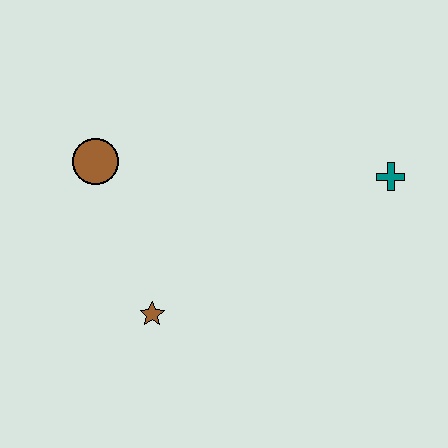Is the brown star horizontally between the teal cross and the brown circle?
Yes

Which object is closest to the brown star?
The brown circle is closest to the brown star.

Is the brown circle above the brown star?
Yes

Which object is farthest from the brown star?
The teal cross is farthest from the brown star.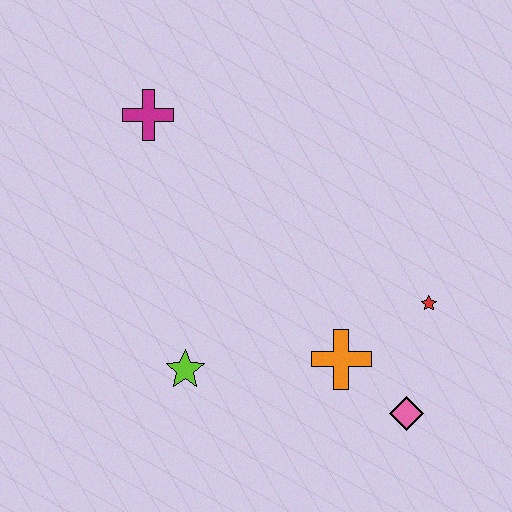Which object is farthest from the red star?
The magenta cross is farthest from the red star.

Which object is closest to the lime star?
The orange cross is closest to the lime star.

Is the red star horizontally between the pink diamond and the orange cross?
No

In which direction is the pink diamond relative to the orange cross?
The pink diamond is to the right of the orange cross.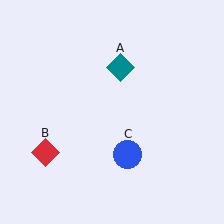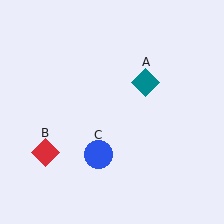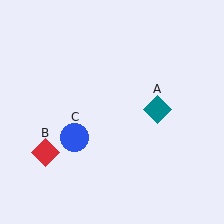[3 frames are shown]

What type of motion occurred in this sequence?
The teal diamond (object A), blue circle (object C) rotated clockwise around the center of the scene.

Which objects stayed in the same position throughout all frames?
Red diamond (object B) remained stationary.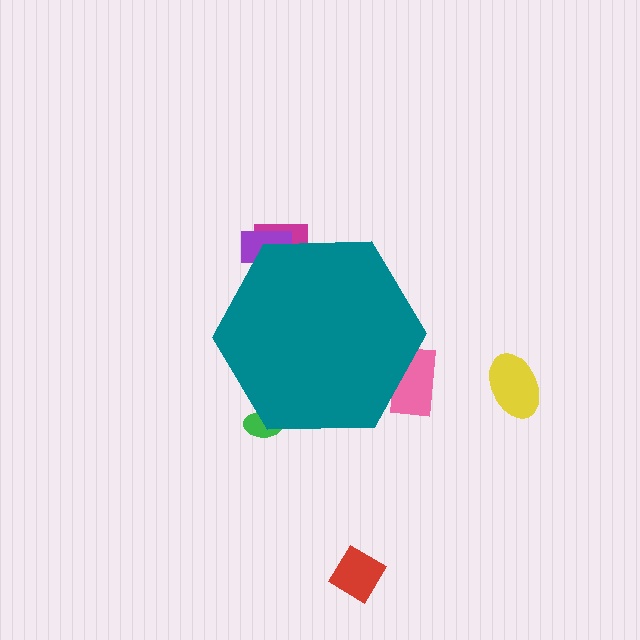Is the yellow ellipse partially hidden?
No, the yellow ellipse is fully visible.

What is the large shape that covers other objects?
A teal hexagon.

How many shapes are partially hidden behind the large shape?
4 shapes are partially hidden.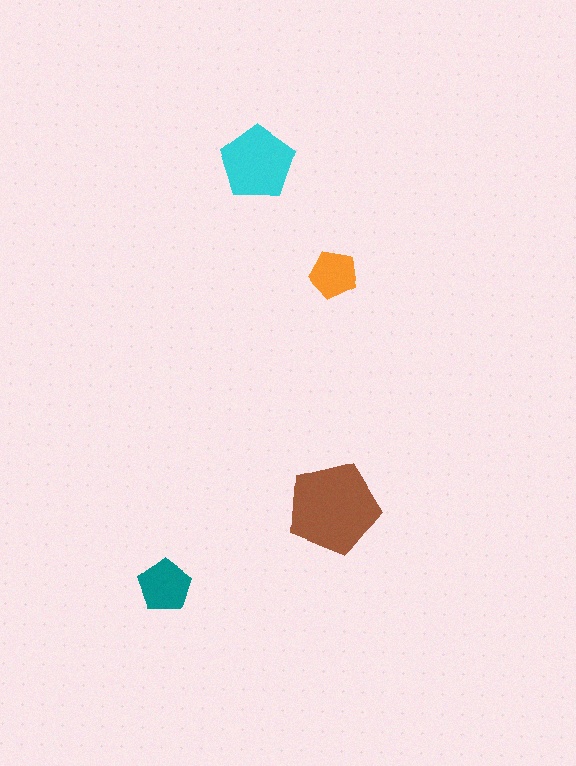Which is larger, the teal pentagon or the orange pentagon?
The teal one.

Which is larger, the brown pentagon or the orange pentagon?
The brown one.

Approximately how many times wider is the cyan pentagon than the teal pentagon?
About 1.5 times wider.